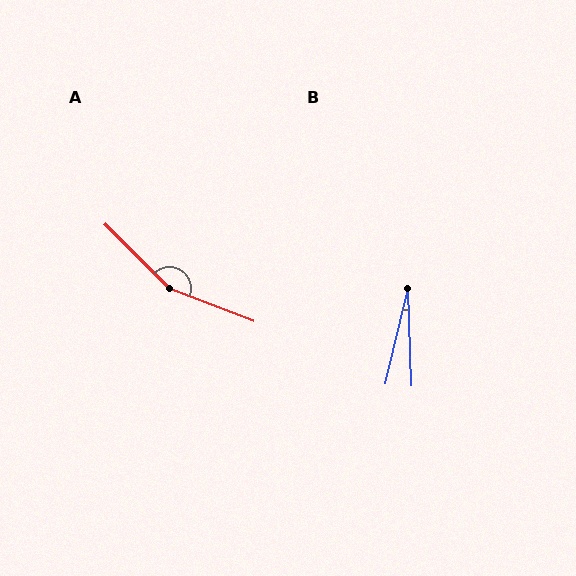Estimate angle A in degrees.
Approximately 156 degrees.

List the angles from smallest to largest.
B (15°), A (156°).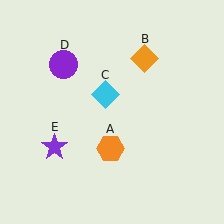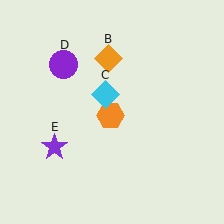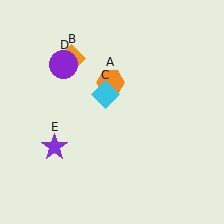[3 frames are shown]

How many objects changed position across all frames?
2 objects changed position: orange hexagon (object A), orange diamond (object B).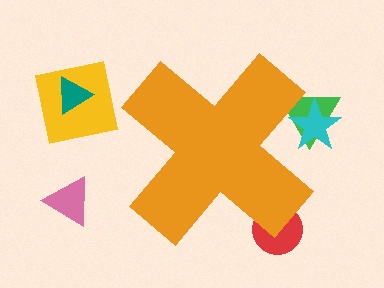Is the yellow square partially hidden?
No, the yellow square is fully visible.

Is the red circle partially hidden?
Yes, the red circle is partially hidden behind the orange cross.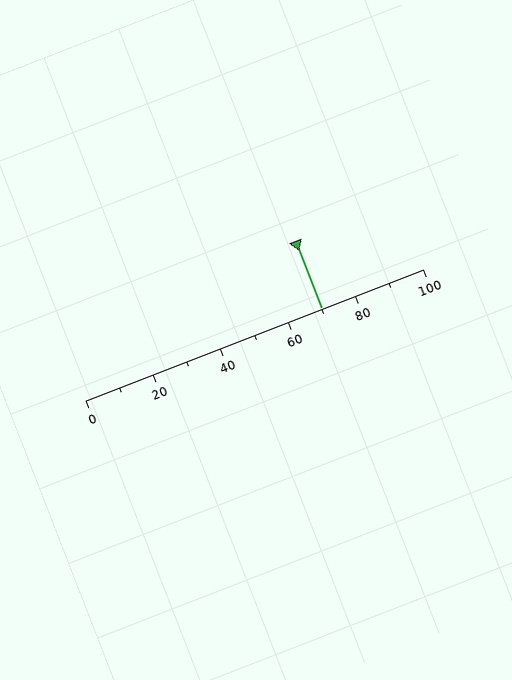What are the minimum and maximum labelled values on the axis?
The axis runs from 0 to 100.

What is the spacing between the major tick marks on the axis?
The major ticks are spaced 20 apart.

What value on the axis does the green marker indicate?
The marker indicates approximately 70.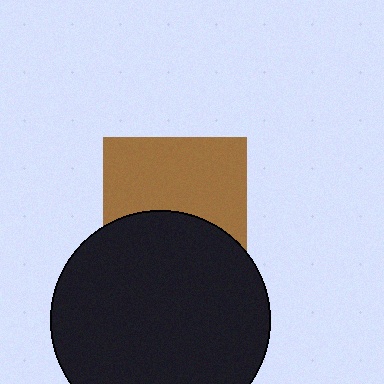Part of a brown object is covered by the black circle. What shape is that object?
It is a square.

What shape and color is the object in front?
The object in front is a black circle.